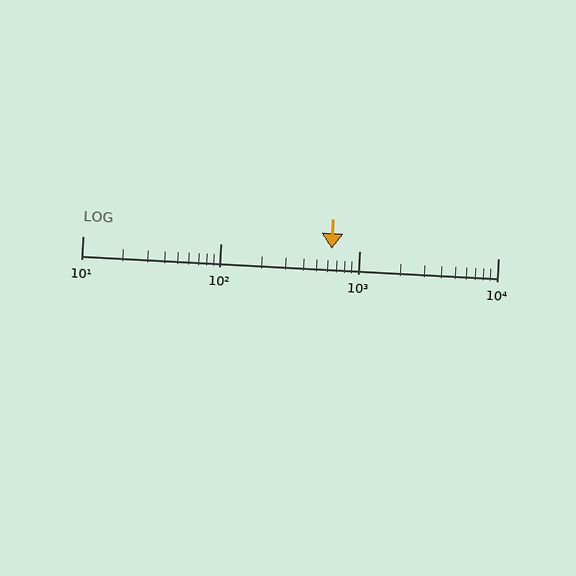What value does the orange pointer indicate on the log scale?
The pointer indicates approximately 630.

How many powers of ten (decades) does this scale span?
The scale spans 3 decades, from 10 to 10000.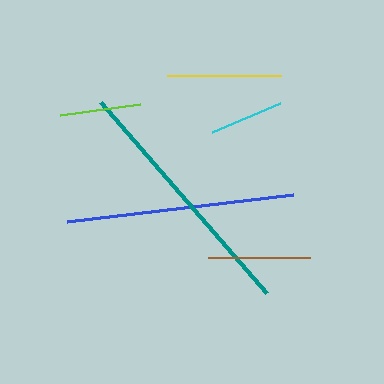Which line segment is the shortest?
The cyan line is the shortest at approximately 74 pixels.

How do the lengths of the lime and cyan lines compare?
The lime and cyan lines are approximately the same length.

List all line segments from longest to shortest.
From longest to shortest: teal, blue, yellow, brown, lime, cyan.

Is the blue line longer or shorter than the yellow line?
The blue line is longer than the yellow line.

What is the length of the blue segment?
The blue segment is approximately 228 pixels long.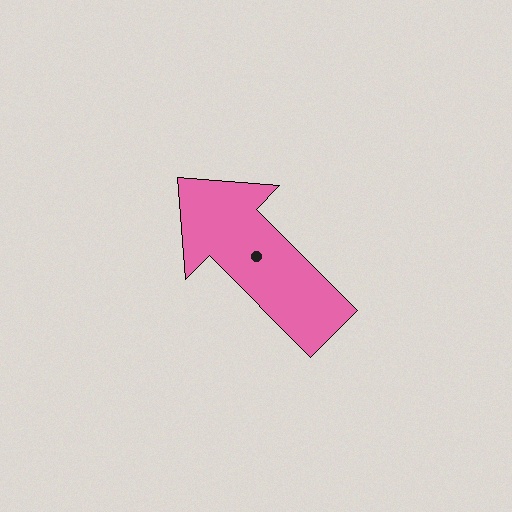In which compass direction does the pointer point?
Northwest.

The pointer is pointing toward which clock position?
Roughly 11 o'clock.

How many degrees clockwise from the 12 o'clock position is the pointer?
Approximately 315 degrees.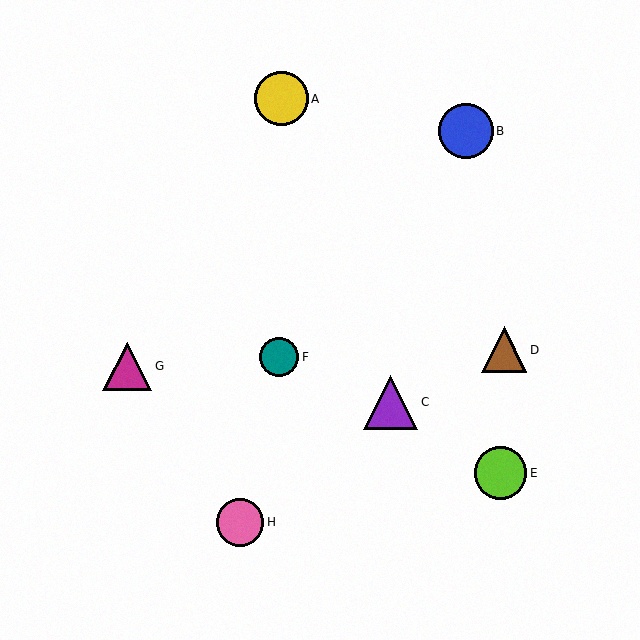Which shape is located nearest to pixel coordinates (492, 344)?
The brown triangle (labeled D) at (504, 350) is nearest to that location.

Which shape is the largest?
The blue circle (labeled B) is the largest.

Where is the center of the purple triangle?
The center of the purple triangle is at (390, 403).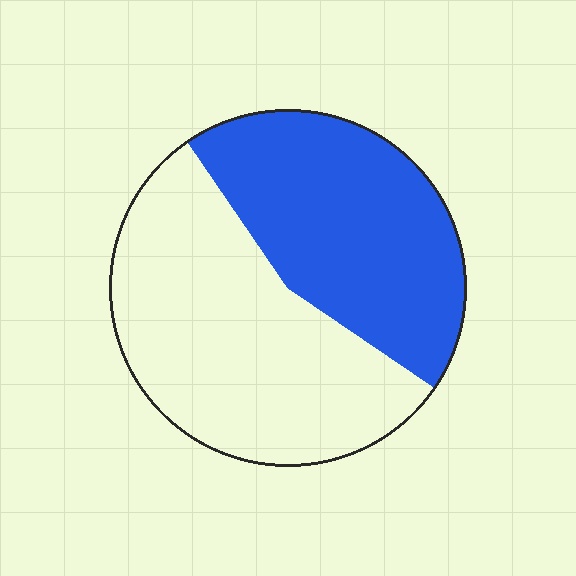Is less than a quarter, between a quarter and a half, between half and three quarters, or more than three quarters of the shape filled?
Between a quarter and a half.